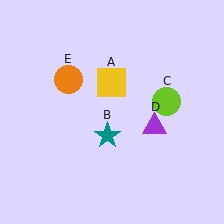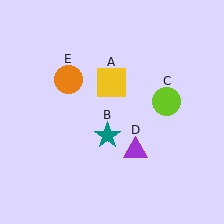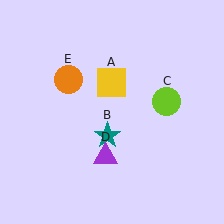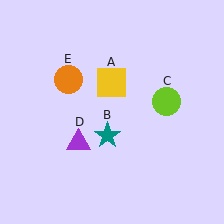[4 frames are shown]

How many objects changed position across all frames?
1 object changed position: purple triangle (object D).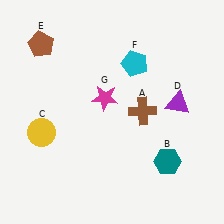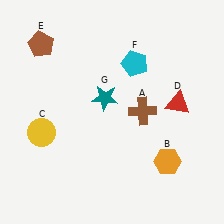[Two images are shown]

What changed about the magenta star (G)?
In Image 1, G is magenta. In Image 2, it changed to teal.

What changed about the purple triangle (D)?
In Image 1, D is purple. In Image 2, it changed to red.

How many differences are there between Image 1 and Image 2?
There are 3 differences between the two images.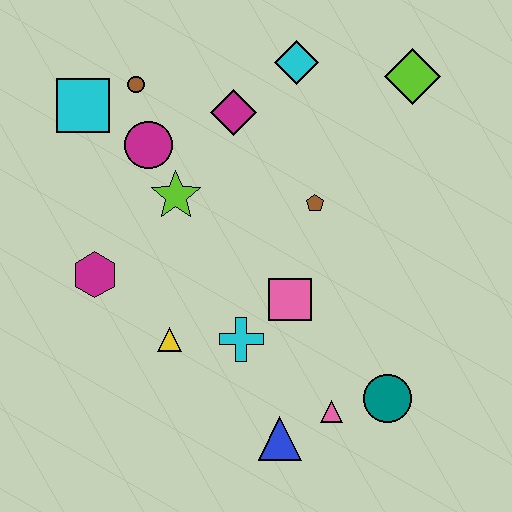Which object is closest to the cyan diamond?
The magenta diamond is closest to the cyan diamond.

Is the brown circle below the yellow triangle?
No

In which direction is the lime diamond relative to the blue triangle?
The lime diamond is above the blue triangle.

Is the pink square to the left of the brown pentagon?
Yes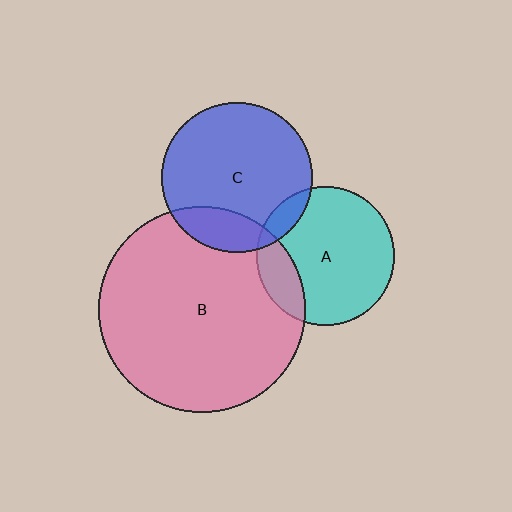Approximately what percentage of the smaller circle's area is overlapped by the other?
Approximately 20%.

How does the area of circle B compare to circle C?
Approximately 1.9 times.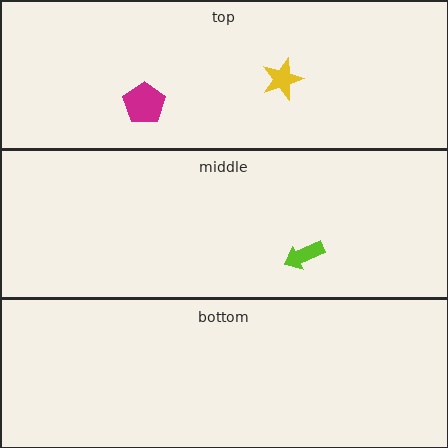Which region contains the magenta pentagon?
The top region.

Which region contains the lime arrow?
The middle region.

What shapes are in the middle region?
The lime arrow.